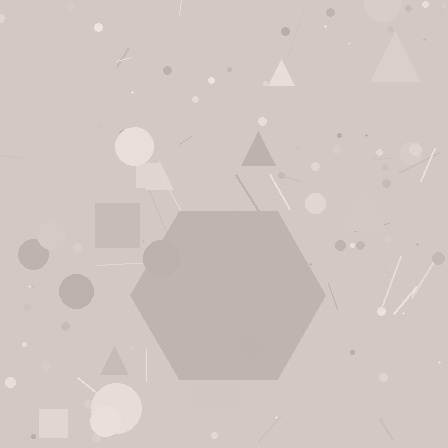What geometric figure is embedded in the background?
A hexagon is embedded in the background.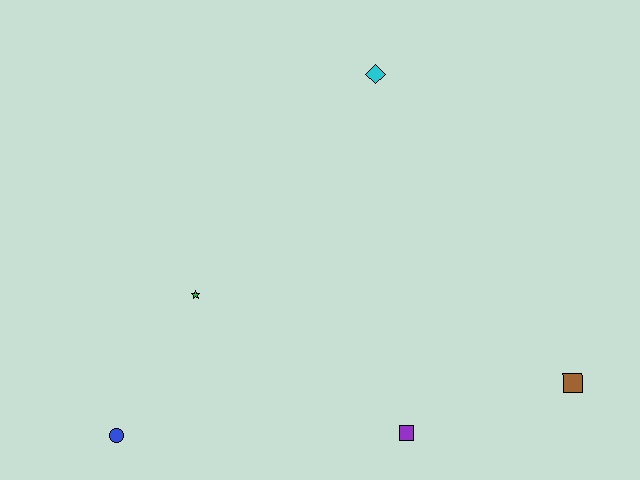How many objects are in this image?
There are 5 objects.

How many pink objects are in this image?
There are no pink objects.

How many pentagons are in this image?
There are no pentagons.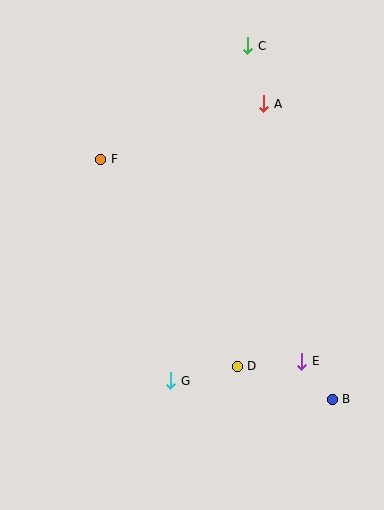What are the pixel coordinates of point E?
Point E is at (302, 361).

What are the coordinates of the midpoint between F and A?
The midpoint between F and A is at (182, 132).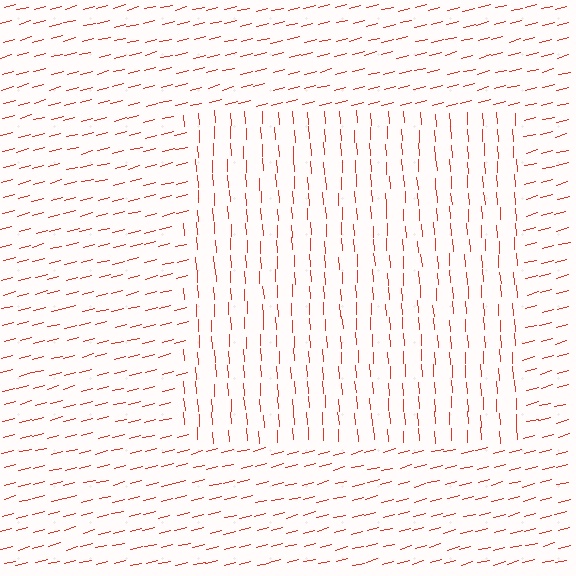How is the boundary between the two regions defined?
The boundary is defined purely by a change in line orientation (approximately 79 degrees difference). All lines are the same color and thickness.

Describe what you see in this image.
The image is filled with small red line segments. A rectangle region in the image has lines oriented differently from the surrounding lines, creating a visible texture boundary.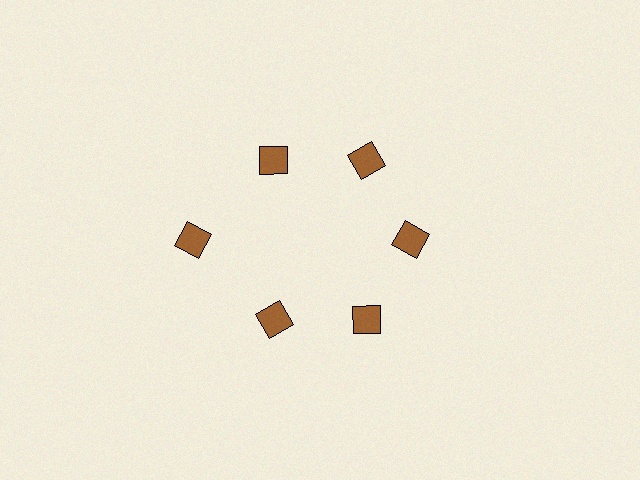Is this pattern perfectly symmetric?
No. The 6 brown squares are arranged in a ring, but one element near the 9 o'clock position is pushed outward from the center, breaking the 6-fold rotational symmetry.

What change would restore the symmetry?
The symmetry would be restored by moving it inward, back onto the ring so that all 6 squares sit at equal angles and equal distance from the center.